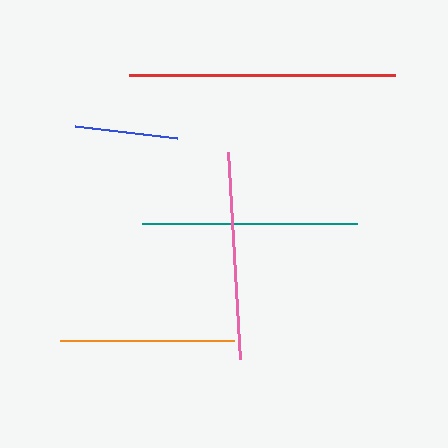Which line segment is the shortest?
The blue line is the shortest at approximately 102 pixels.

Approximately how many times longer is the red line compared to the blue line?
The red line is approximately 2.6 times the length of the blue line.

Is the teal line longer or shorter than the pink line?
The teal line is longer than the pink line.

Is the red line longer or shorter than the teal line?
The red line is longer than the teal line.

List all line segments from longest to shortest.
From longest to shortest: red, teal, pink, orange, blue.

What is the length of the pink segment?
The pink segment is approximately 207 pixels long.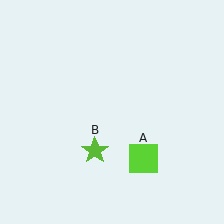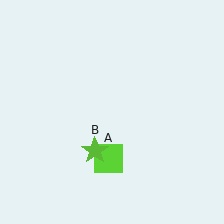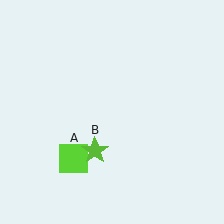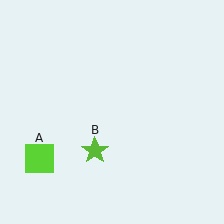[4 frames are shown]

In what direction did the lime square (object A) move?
The lime square (object A) moved left.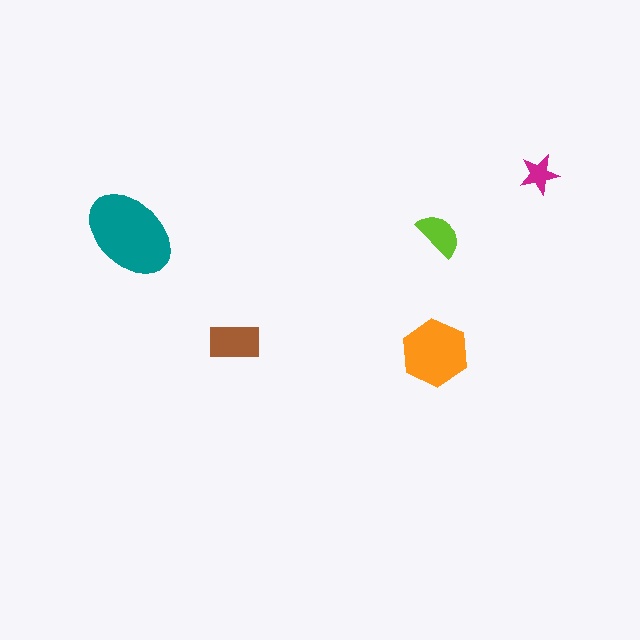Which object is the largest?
The teal ellipse.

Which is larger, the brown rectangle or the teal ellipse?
The teal ellipse.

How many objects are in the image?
There are 5 objects in the image.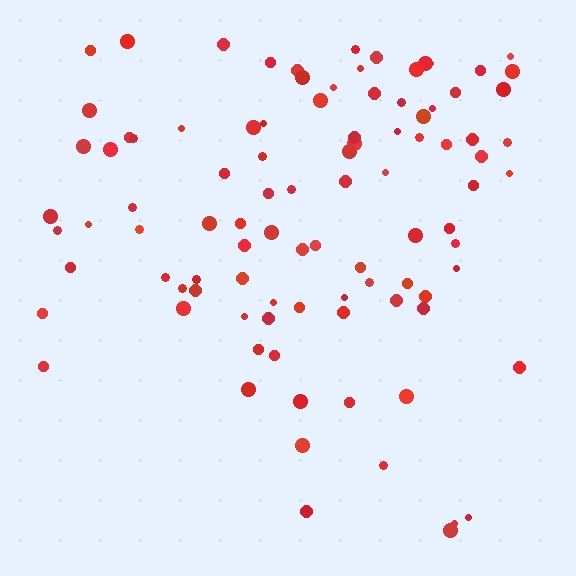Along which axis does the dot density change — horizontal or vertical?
Vertical.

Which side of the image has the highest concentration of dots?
The top.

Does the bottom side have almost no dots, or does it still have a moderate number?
Still a moderate number, just noticeably fewer than the top.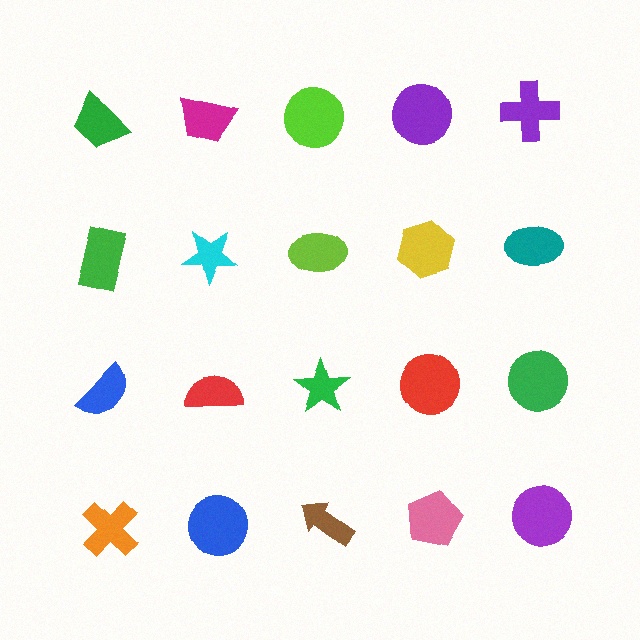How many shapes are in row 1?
5 shapes.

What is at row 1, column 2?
A magenta trapezoid.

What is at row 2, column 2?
A cyan star.